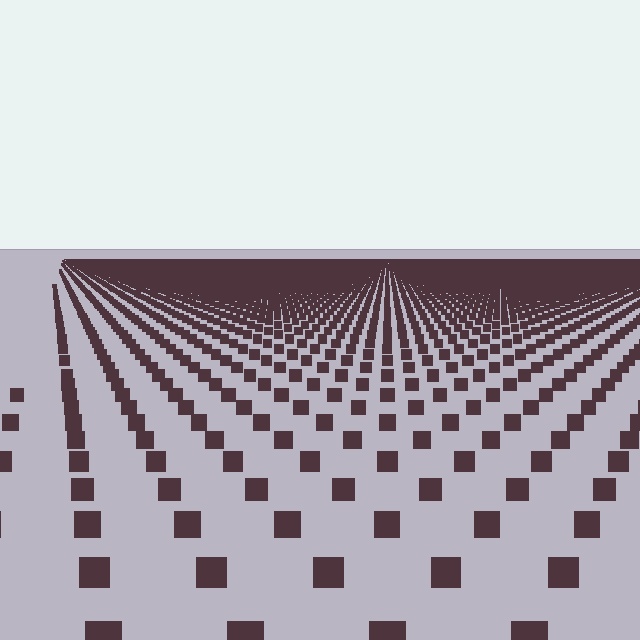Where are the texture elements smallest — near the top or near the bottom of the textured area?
Near the top.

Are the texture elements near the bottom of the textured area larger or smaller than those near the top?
Larger. Near the bottom, elements are closer to the viewer and appear at a bigger on-screen size.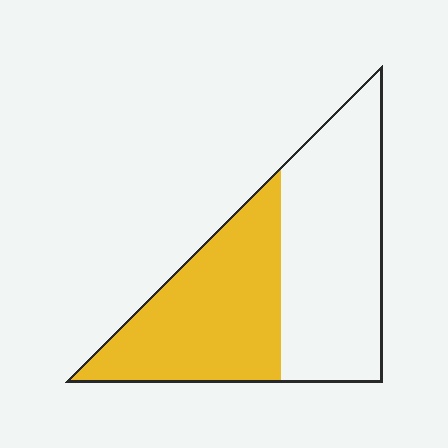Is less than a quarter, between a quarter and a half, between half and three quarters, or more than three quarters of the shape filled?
Between a quarter and a half.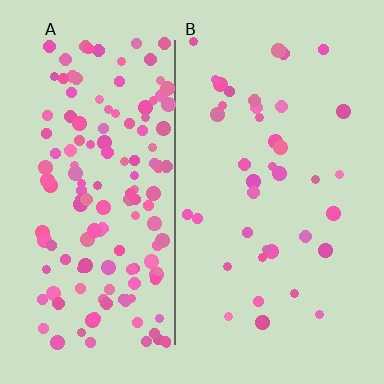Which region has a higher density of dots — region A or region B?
A (the left).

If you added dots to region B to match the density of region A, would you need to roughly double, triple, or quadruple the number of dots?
Approximately quadruple.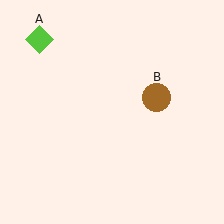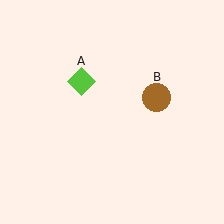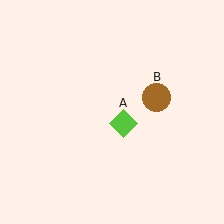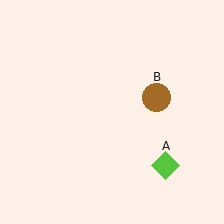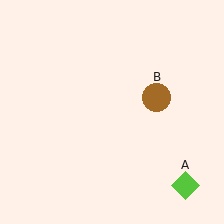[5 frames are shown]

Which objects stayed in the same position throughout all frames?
Brown circle (object B) remained stationary.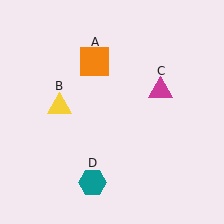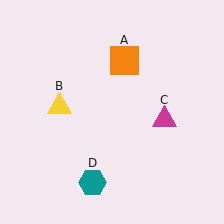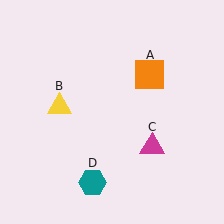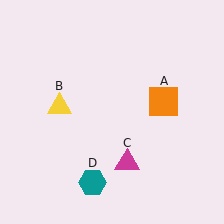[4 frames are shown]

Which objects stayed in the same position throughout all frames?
Yellow triangle (object B) and teal hexagon (object D) remained stationary.